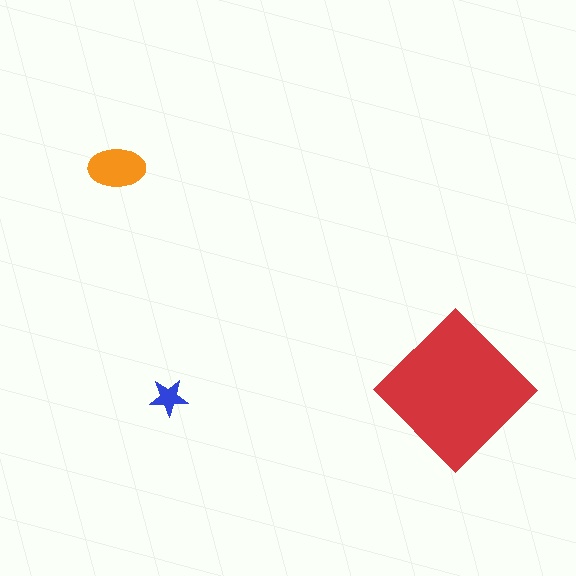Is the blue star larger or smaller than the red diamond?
Smaller.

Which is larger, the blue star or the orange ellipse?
The orange ellipse.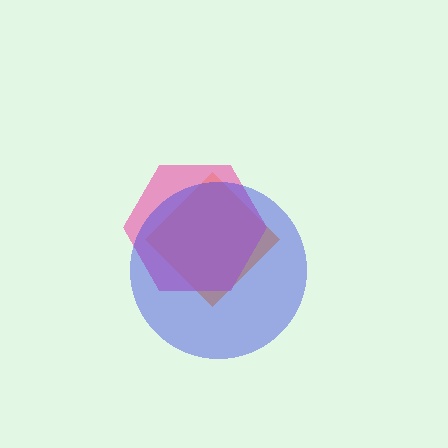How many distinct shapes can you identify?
There are 3 distinct shapes: an orange diamond, a pink hexagon, a blue circle.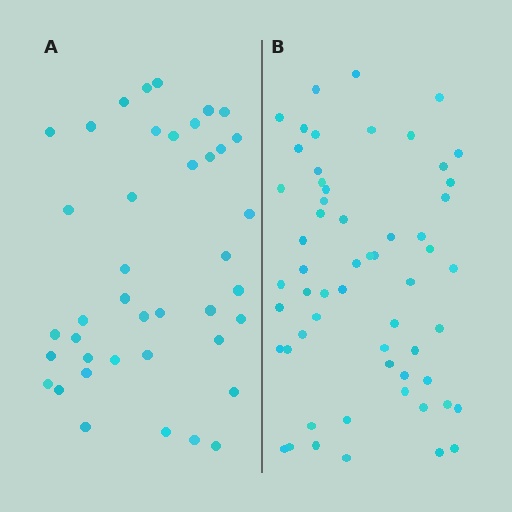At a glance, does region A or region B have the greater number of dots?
Region B (the right region) has more dots.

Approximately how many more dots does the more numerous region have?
Region B has approximately 15 more dots than region A.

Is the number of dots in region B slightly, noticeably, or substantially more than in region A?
Region B has noticeably more, but not dramatically so. The ratio is roughly 1.4 to 1.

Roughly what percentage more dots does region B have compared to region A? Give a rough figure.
About 40% more.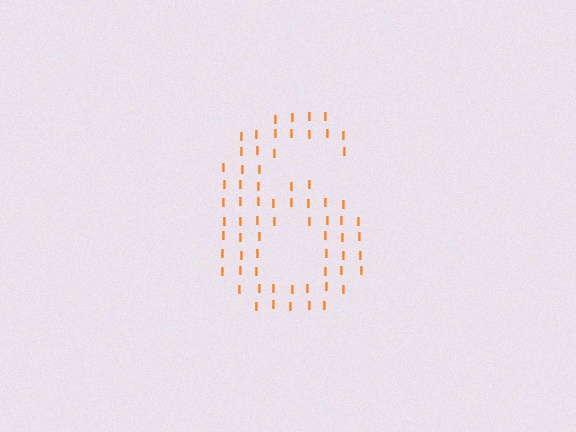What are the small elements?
The small elements are letter I's.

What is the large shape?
The large shape is the digit 6.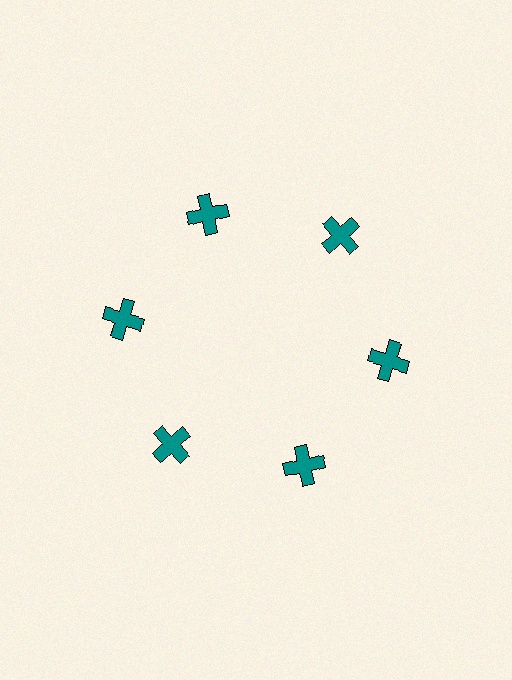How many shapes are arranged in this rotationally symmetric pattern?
There are 6 shapes, arranged in 6 groups of 1.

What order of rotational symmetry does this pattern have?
This pattern has 6-fold rotational symmetry.